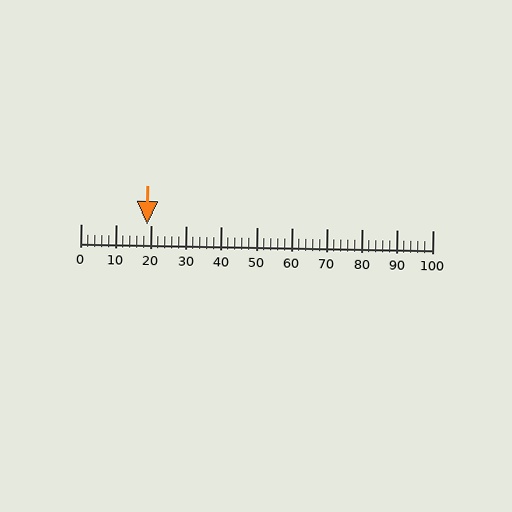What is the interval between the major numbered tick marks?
The major tick marks are spaced 10 units apart.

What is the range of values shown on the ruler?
The ruler shows values from 0 to 100.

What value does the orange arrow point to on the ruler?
The orange arrow points to approximately 19.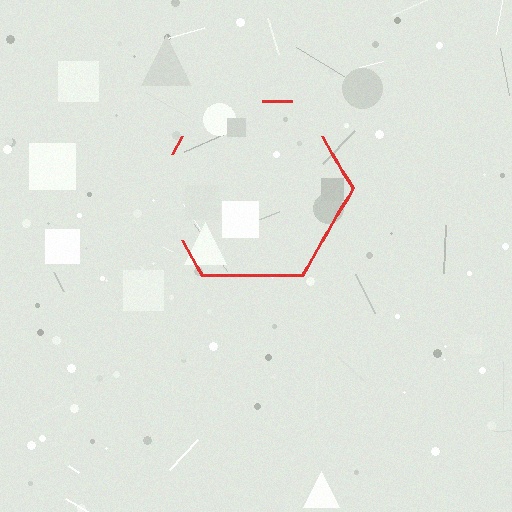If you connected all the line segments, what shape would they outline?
They would outline a hexagon.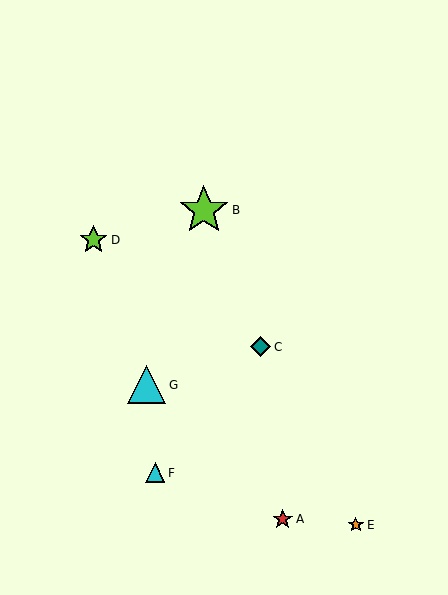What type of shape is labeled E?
Shape E is an orange star.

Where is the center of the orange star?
The center of the orange star is at (356, 525).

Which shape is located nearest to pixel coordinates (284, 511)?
The red star (labeled A) at (283, 519) is nearest to that location.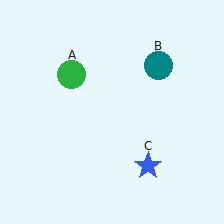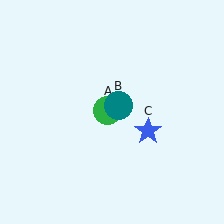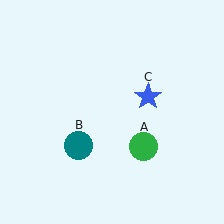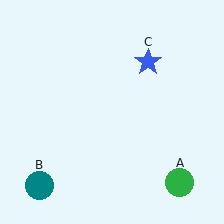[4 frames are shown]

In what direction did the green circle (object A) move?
The green circle (object A) moved down and to the right.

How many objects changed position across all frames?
3 objects changed position: green circle (object A), teal circle (object B), blue star (object C).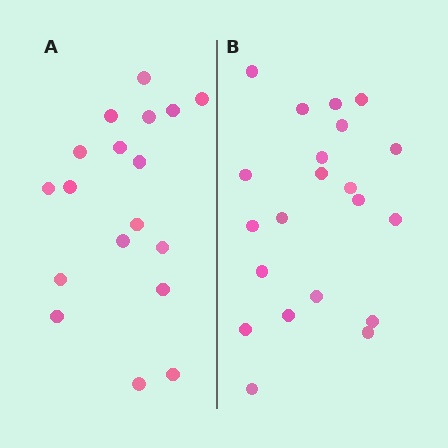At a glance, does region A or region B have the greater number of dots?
Region B (the right region) has more dots.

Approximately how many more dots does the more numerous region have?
Region B has just a few more — roughly 2 or 3 more dots than region A.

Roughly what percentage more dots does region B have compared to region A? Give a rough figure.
About 15% more.